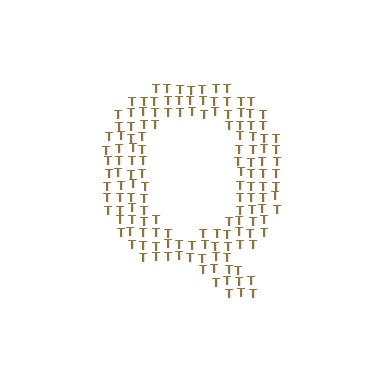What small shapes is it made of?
It is made of small letter T's.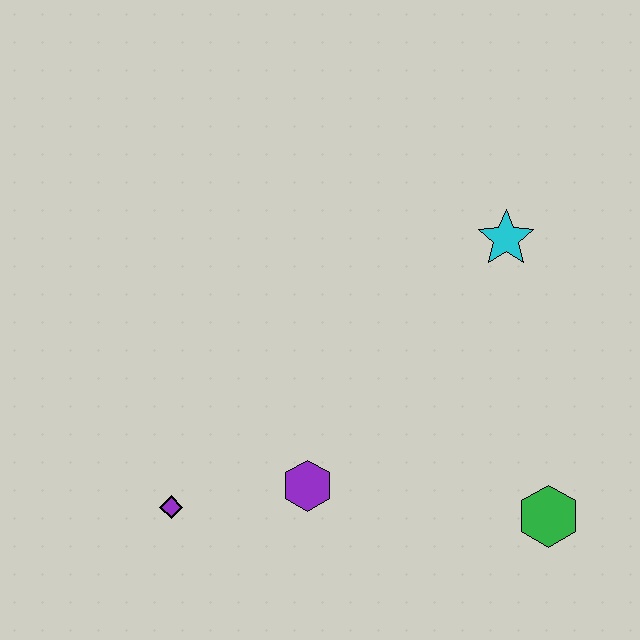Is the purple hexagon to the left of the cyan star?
Yes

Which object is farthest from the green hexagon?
The purple diamond is farthest from the green hexagon.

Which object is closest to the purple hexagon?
The purple diamond is closest to the purple hexagon.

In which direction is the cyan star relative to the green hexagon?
The cyan star is above the green hexagon.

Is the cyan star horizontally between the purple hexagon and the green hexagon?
Yes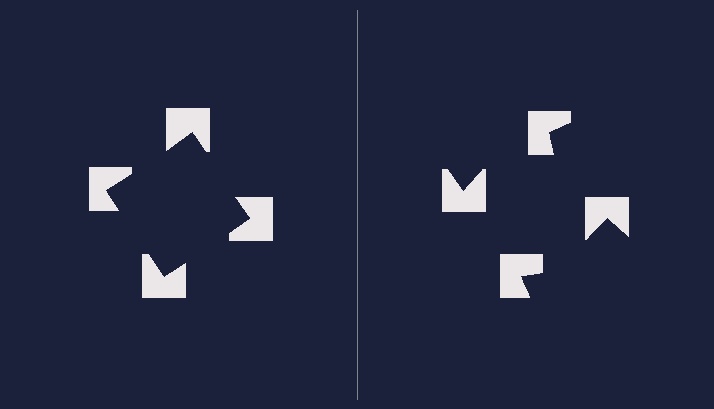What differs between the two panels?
The notched squares are positioned identically on both sides; only the wedge orientations differ. On the left they align to a square; on the right they are misaligned.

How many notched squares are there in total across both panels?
8 — 4 on each side.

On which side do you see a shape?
An illusory square appears on the left side. On the right side the wedge cuts are rotated, so no coherent shape forms.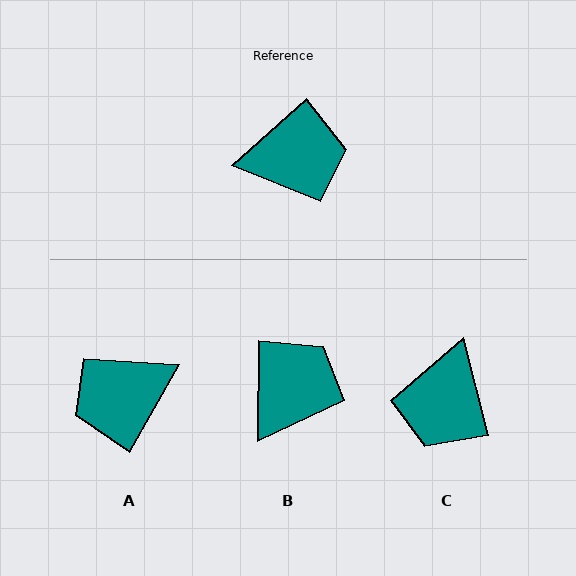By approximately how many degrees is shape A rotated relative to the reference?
Approximately 162 degrees clockwise.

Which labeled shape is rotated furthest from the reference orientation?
A, about 162 degrees away.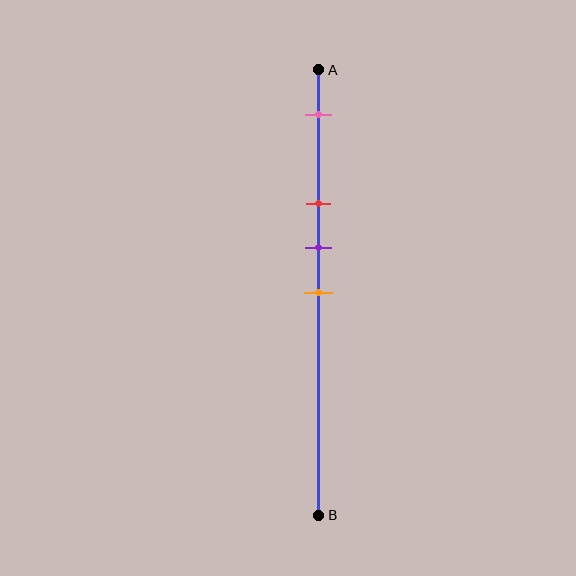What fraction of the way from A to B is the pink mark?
The pink mark is approximately 10% (0.1) of the way from A to B.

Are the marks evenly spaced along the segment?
No, the marks are not evenly spaced.